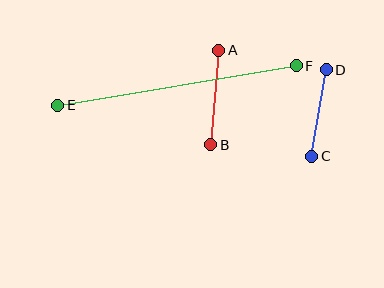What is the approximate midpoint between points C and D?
The midpoint is at approximately (319, 113) pixels.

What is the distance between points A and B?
The distance is approximately 94 pixels.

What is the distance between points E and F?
The distance is approximately 242 pixels.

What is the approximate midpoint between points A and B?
The midpoint is at approximately (215, 98) pixels.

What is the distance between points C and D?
The distance is approximately 87 pixels.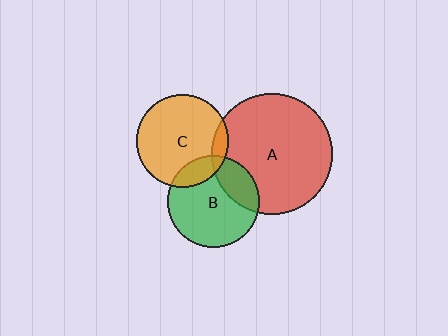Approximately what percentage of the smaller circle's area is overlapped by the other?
Approximately 15%.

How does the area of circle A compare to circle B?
Approximately 1.7 times.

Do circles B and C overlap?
Yes.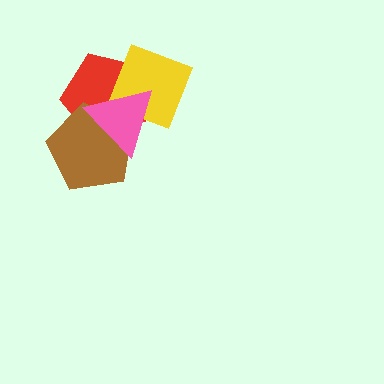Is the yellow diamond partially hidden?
Yes, it is partially covered by another shape.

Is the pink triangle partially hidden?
No, no other shape covers it.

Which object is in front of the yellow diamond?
The pink triangle is in front of the yellow diamond.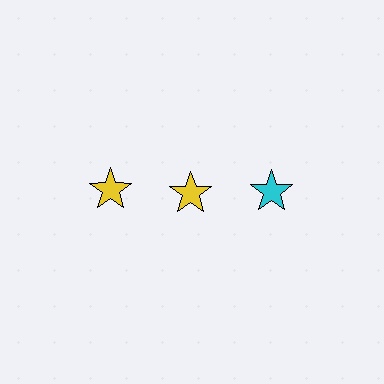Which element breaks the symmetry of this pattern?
The cyan star in the top row, center column breaks the symmetry. All other shapes are yellow stars.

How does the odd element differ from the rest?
It has a different color: cyan instead of yellow.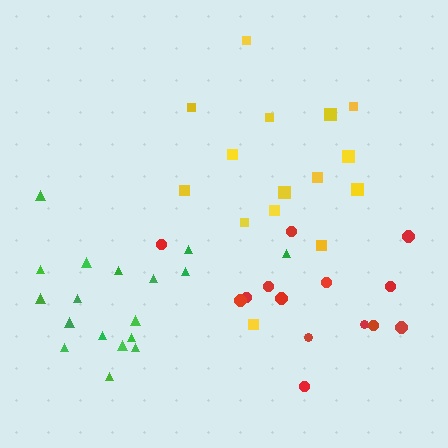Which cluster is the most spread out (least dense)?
Green.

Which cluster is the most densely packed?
Red.